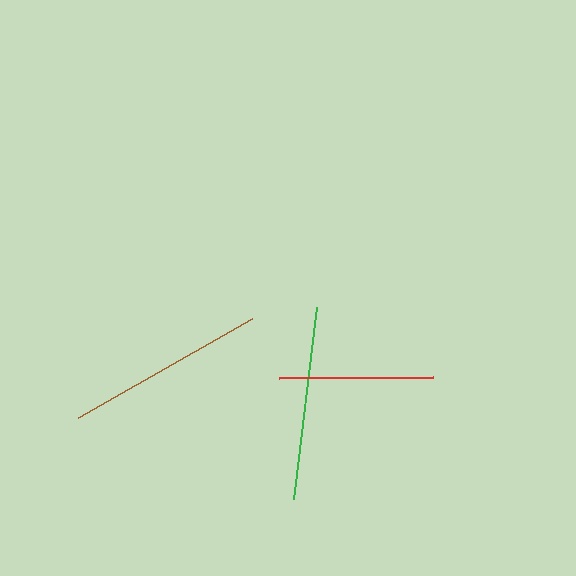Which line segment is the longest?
The brown line is the longest at approximately 199 pixels.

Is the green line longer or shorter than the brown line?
The brown line is longer than the green line.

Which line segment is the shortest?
The red line is the shortest at approximately 154 pixels.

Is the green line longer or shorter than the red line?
The green line is longer than the red line.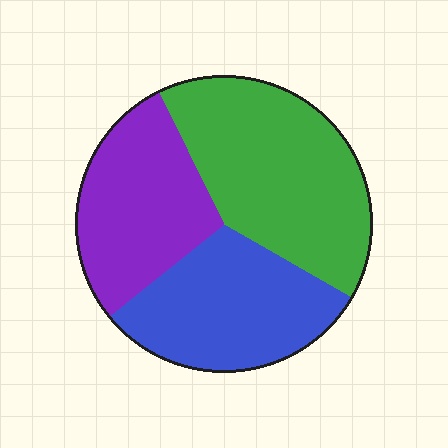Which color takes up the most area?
Green, at roughly 40%.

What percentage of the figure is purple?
Purple takes up about one quarter (1/4) of the figure.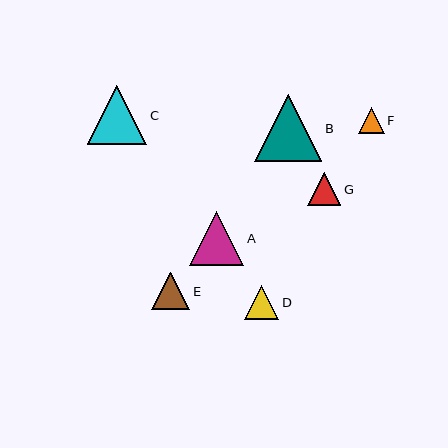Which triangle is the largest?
Triangle B is the largest with a size of approximately 67 pixels.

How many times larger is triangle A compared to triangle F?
Triangle A is approximately 2.1 times the size of triangle F.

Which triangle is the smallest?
Triangle F is the smallest with a size of approximately 26 pixels.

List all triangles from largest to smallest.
From largest to smallest: B, C, A, E, D, G, F.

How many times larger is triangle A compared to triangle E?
Triangle A is approximately 1.4 times the size of triangle E.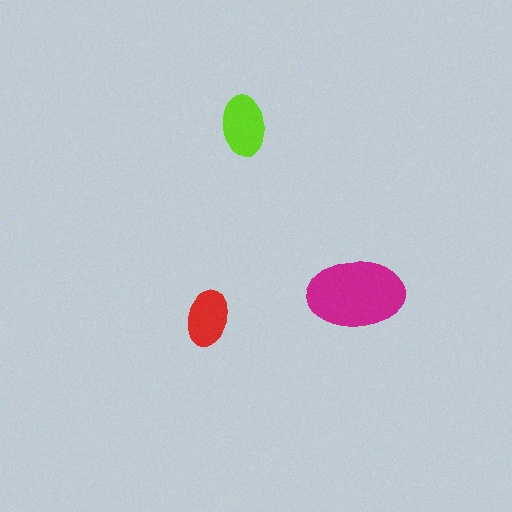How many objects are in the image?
There are 3 objects in the image.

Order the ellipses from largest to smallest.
the magenta one, the lime one, the red one.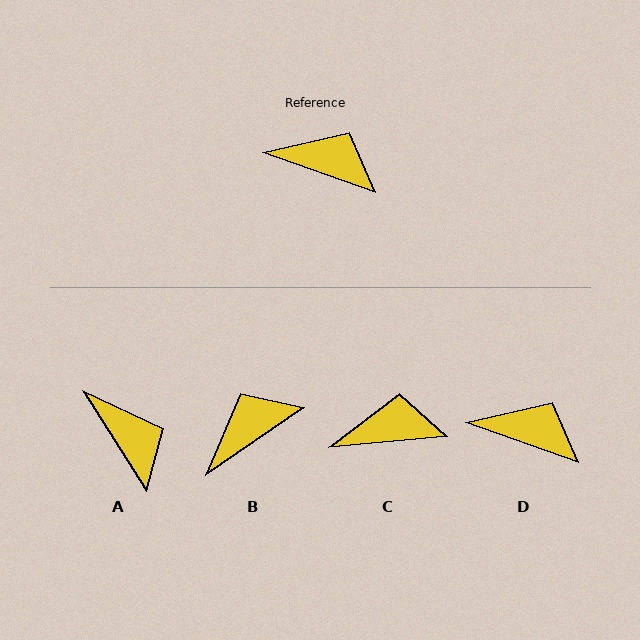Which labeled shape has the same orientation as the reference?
D.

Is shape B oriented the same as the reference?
No, it is off by about 54 degrees.